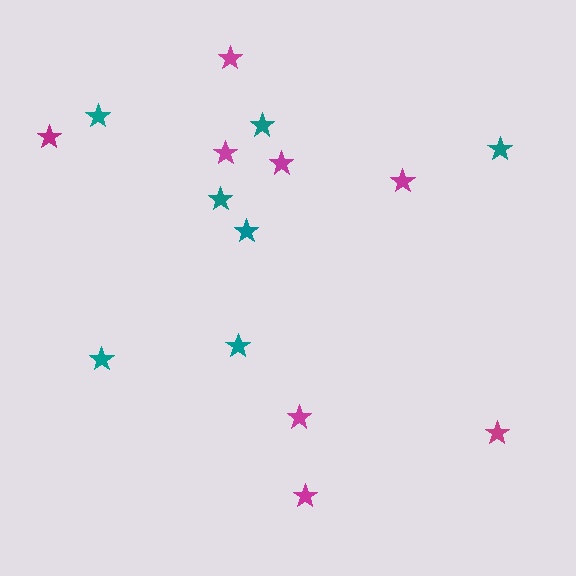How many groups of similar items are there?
There are 2 groups: one group of magenta stars (8) and one group of teal stars (7).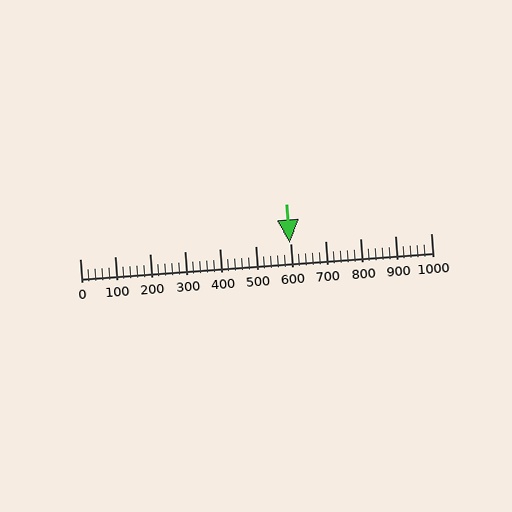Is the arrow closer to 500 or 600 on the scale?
The arrow is closer to 600.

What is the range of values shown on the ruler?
The ruler shows values from 0 to 1000.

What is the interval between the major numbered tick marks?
The major tick marks are spaced 100 units apart.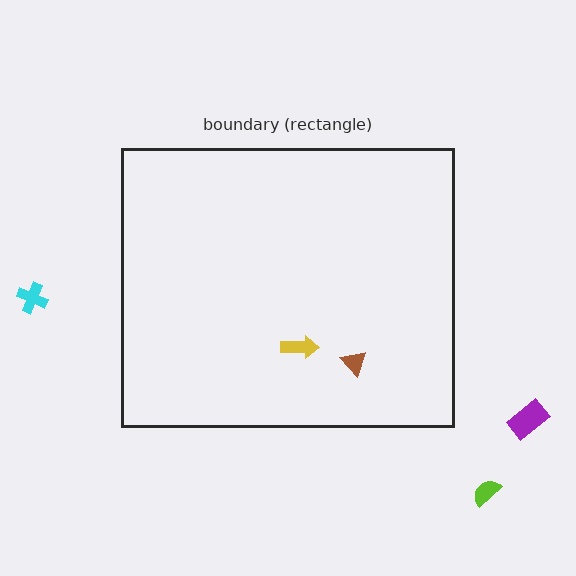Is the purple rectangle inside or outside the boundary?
Outside.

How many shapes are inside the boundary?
2 inside, 3 outside.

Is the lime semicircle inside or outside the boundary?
Outside.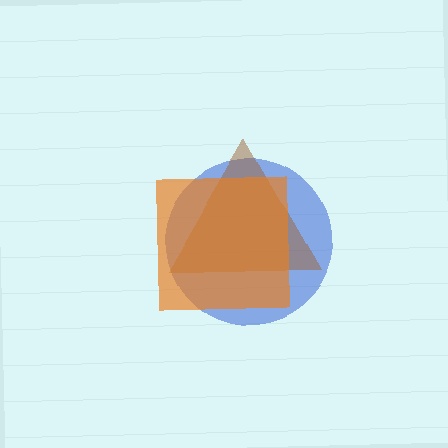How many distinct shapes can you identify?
There are 3 distinct shapes: a blue circle, a brown triangle, an orange square.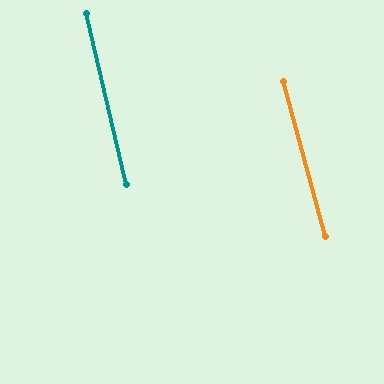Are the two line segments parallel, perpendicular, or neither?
Parallel — their directions differ by only 1.8°.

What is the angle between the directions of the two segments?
Approximately 2 degrees.